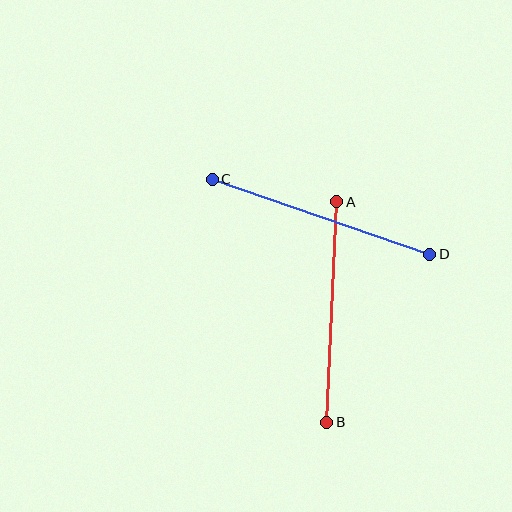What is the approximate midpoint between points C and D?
The midpoint is at approximately (321, 217) pixels.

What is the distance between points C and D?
The distance is approximately 230 pixels.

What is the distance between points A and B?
The distance is approximately 221 pixels.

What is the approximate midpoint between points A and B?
The midpoint is at approximately (332, 312) pixels.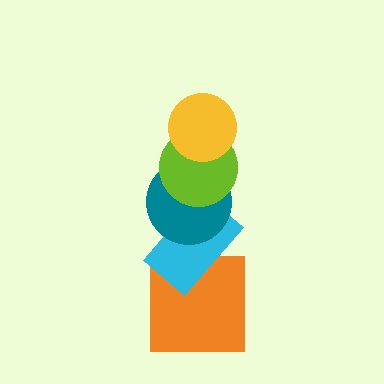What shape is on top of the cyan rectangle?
The teal circle is on top of the cyan rectangle.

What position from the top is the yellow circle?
The yellow circle is 1st from the top.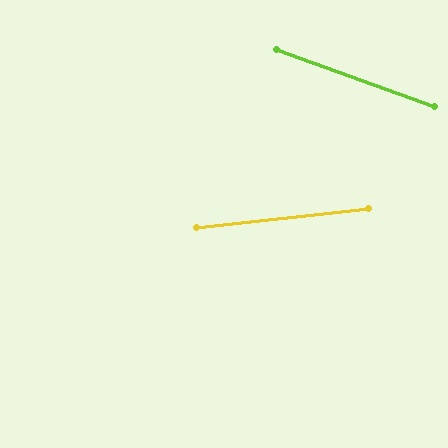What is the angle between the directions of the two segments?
Approximately 26 degrees.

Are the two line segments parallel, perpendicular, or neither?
Neither parallel nor perpendicular — they differ by about 26°.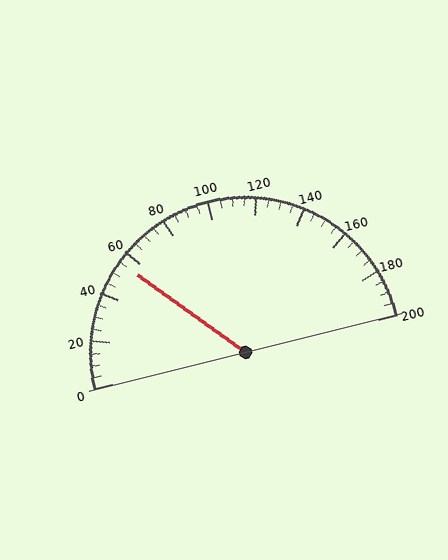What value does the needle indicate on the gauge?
The needle indicates approximately 55.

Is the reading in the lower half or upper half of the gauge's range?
The reading is in the lower half of the range (0 to 200).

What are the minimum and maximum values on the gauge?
The gauge ranges from 0 to 200.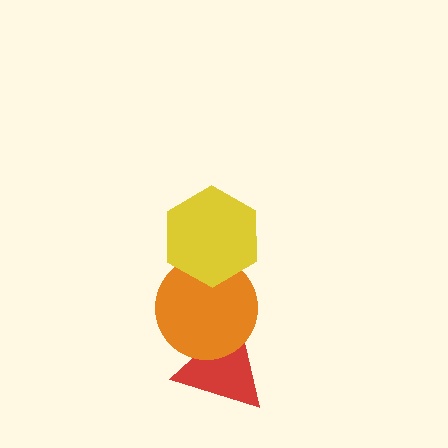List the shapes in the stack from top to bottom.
From top to bottom: the yellow hexagon, the orange circle, the red triangle.